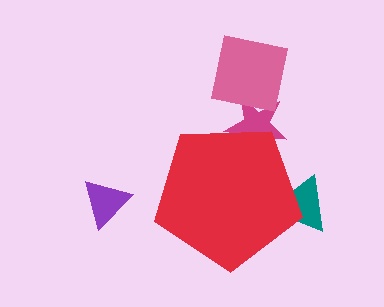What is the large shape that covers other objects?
A red pentagon.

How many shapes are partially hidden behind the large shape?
2 shapes are partially hidden.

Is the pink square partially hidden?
No, the pink square is fully visible.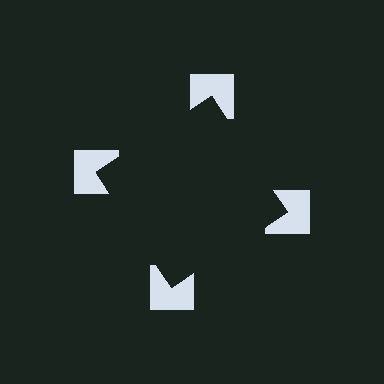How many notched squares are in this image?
There are 4 — one at each vertex of the illusory square.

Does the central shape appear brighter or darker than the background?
It typically appears slightly darker than the background, even though no actual brightness change is drawn.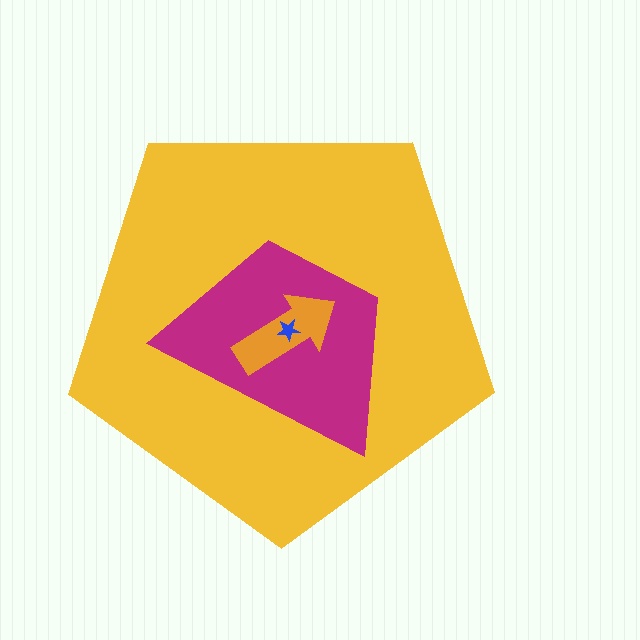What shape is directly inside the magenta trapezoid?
The orange arrow.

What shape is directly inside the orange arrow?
The blue star.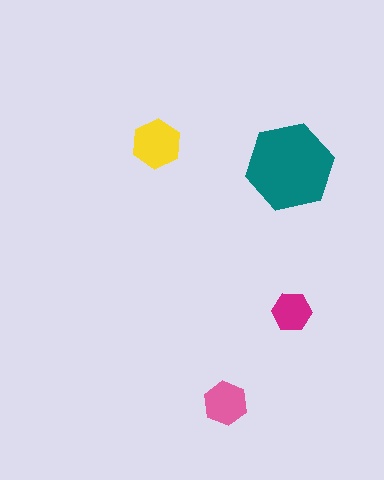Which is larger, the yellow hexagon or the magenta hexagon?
The yellow one.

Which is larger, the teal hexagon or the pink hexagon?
The teal one.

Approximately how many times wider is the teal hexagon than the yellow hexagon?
About 2 times wider.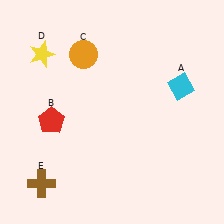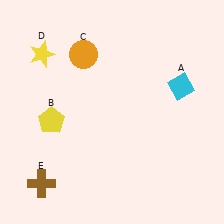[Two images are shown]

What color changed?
The pentagon (B) changed from red in Image 1 to yellow in Image 2.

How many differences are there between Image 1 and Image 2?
There is 1 difference between the two images.